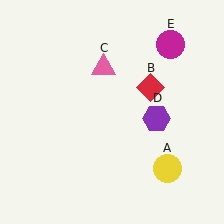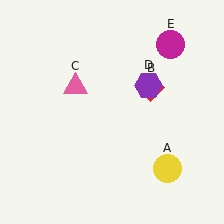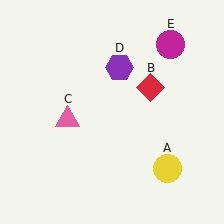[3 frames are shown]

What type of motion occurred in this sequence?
The pink triangle (object C), purple hexagon (object D) rotated counterclockwise around the center of the scene.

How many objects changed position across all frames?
2 objects changed position: pink triangle (object C), purple hexagon (object D).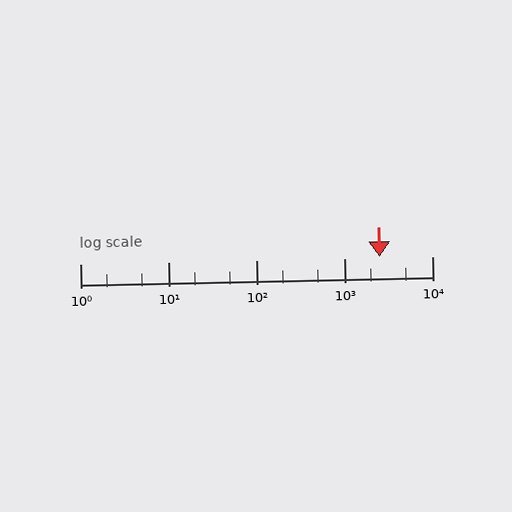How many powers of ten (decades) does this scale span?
The scale spans 4 decades, from 1 to 10000.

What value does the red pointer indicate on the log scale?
The pointer indicates approximately 2500.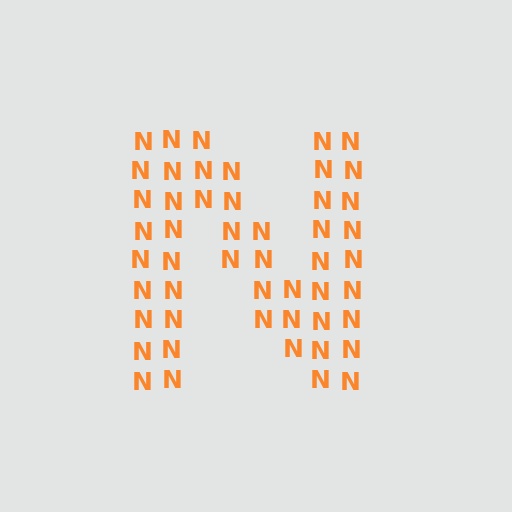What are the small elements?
The small elements are letter N's.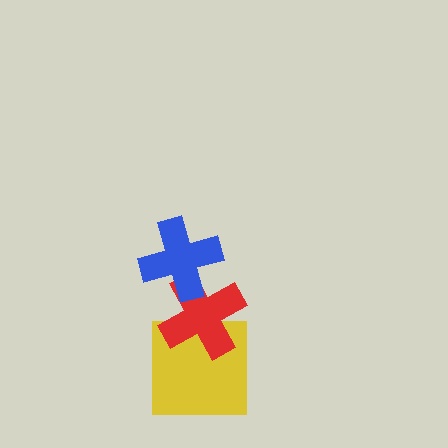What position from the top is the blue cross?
The blue cross is 1st from the top.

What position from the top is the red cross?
The red cross is 2nd from the top.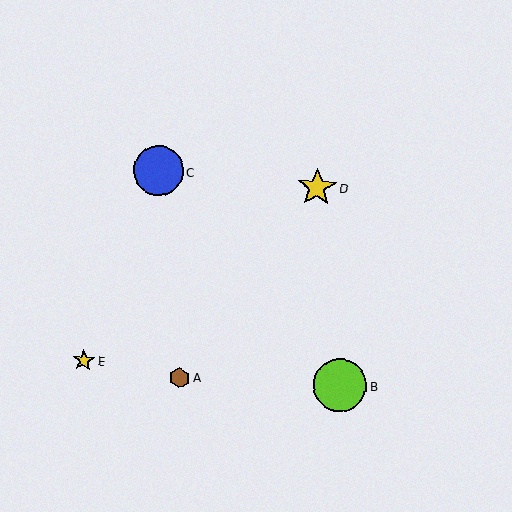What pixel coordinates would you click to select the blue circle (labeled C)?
Click at (159, 171) to select the blue circle C.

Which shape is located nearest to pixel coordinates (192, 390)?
The brown hexagon (labeled A) at (180, 378) is nearest to that location.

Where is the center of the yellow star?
The center of the yellow star is at (84, 360).